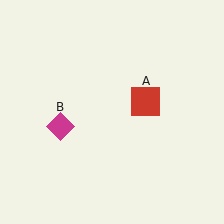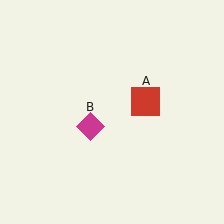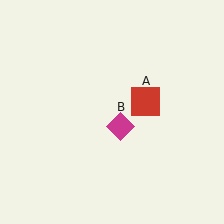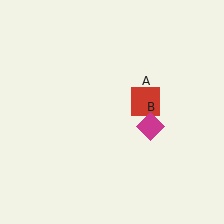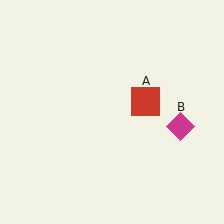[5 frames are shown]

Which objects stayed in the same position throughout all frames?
Red square (object A) remained stationary.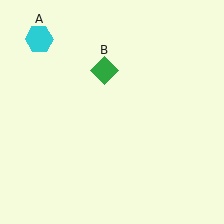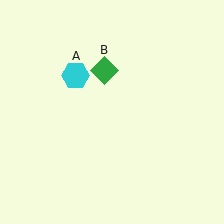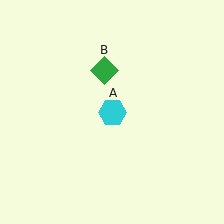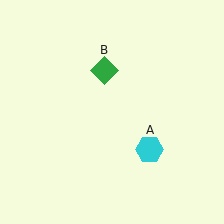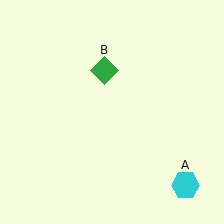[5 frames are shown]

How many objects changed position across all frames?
1 object changed position: cyan hexagon (object A).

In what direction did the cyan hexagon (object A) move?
The cyan hexagon (object A) moved down and to the right.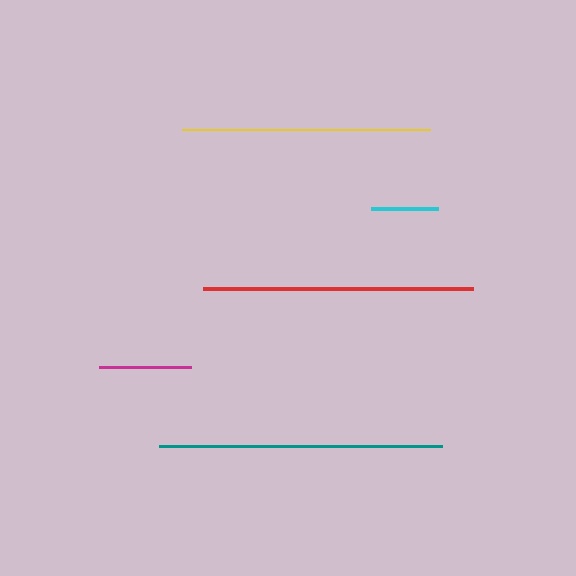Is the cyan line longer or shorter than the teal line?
The teal line is longer than the cyan line.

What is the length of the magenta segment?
The magenta segment is approximately 92 pixels long.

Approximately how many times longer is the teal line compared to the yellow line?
The teal line is approximately 1.1 times the length of the yellow line.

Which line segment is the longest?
The teal line is the longest at approximately 283 pixels.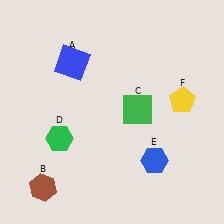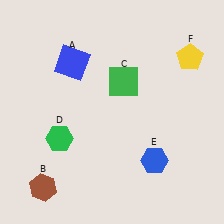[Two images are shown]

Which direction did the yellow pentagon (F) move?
The yellow pentagon (F) moved up.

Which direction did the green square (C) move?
The green square (C) moved up.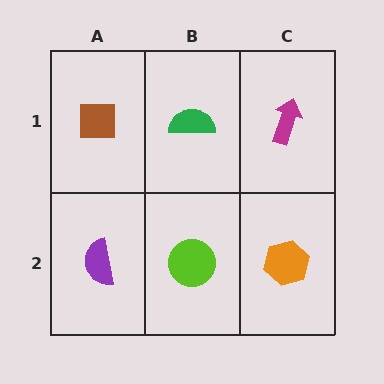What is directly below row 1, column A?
A purple semicircle.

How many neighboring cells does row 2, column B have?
3.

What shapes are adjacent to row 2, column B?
A green semicircle (row 1, column B), a purple semicircle (row 2, column A), an orange hexagon (row 2, column C).